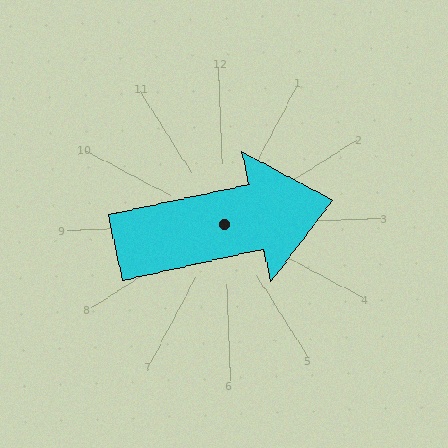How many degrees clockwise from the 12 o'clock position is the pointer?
Approximately 80 degrees.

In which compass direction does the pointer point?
East.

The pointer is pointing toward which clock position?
Roughly 3 o'clock.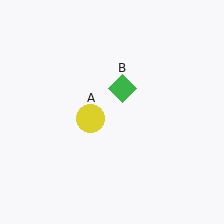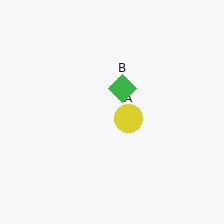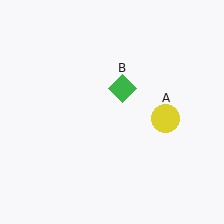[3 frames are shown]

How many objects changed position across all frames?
1 object changed position: yellow circle (object A).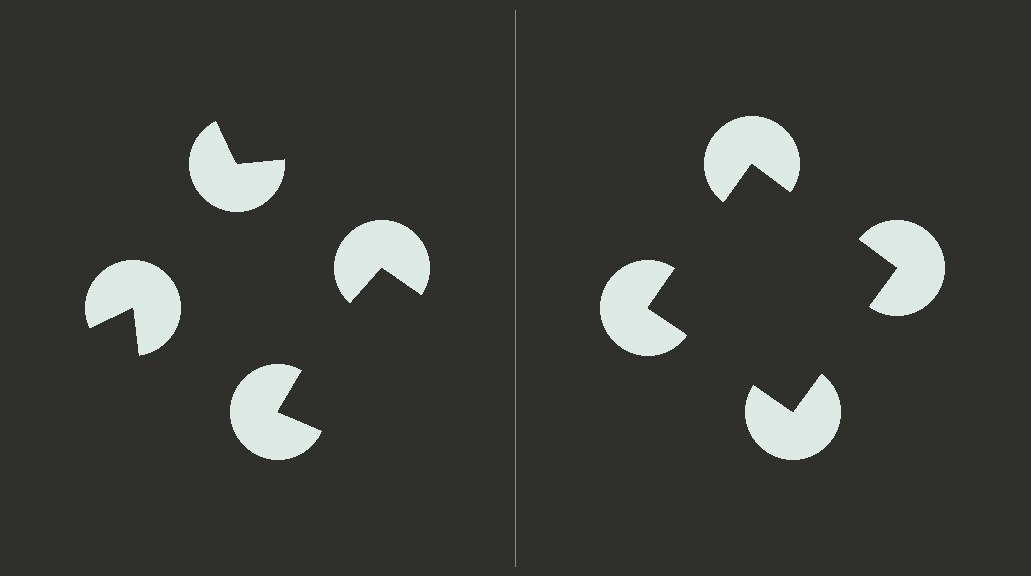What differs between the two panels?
The pac-man discs are positioned identically on both sides; only the wedge orientations differ. On the right they align to a square; on the left they are misaligned.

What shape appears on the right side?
An illusory square.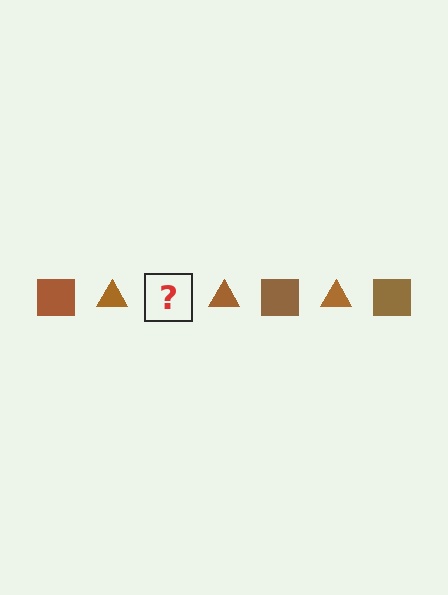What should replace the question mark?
The question mark should be replaced with a brown square.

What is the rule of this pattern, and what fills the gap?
The rule is that the pattern cycles through square, triangle shapes in brown. The gap should be filled with a brown square.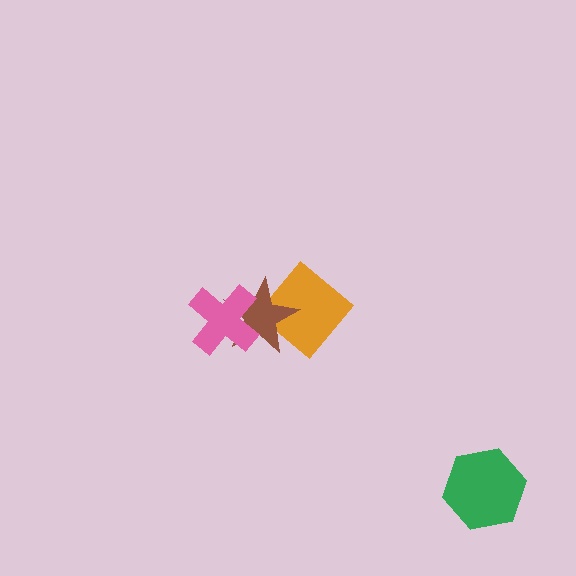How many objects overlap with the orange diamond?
1 object overlaps with the orange diamond.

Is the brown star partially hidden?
Yes, it is partially covered by another shape.